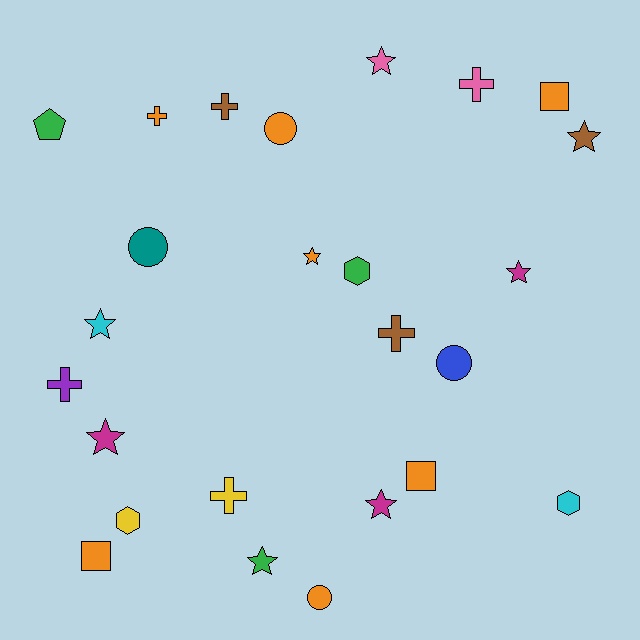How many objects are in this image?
There are 25 objects.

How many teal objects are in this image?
There is 1 teal object.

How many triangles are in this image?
There are no triangles.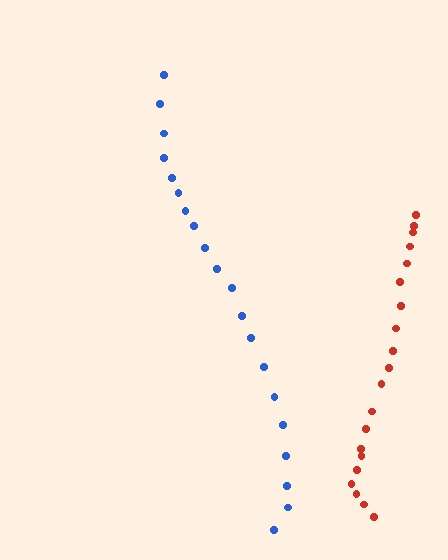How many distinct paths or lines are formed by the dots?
There are 2 distinct paths.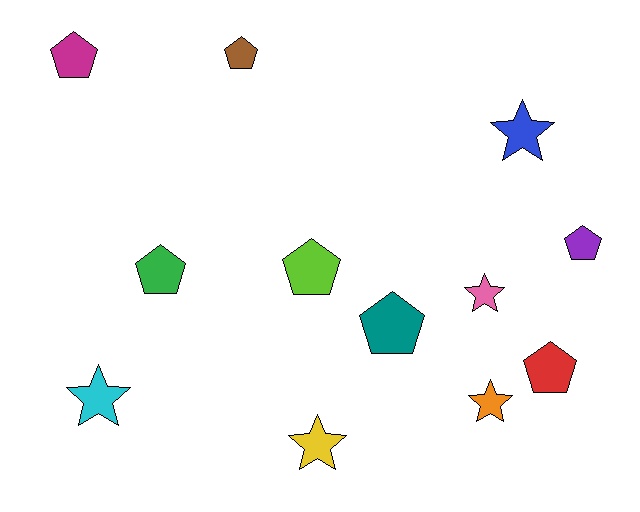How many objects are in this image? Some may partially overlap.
There are 12 objects.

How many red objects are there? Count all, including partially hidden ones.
There is 1 red object.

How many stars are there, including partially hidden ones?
There are 5 stars.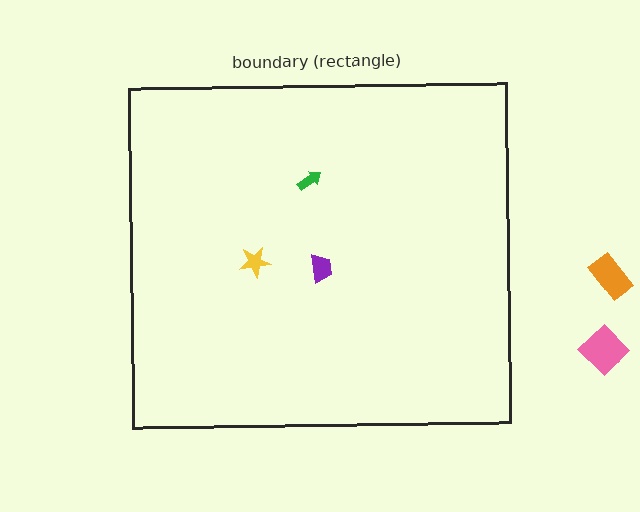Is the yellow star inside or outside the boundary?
Inside.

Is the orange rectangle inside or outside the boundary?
Outside.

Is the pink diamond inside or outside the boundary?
Outside.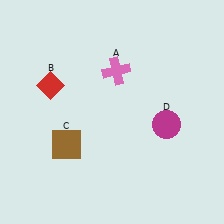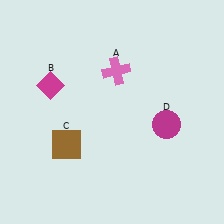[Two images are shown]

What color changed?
The diamond (B) changed from red in Image 1 to magenta in Image 2.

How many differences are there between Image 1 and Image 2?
There is 1 difference between the two images.